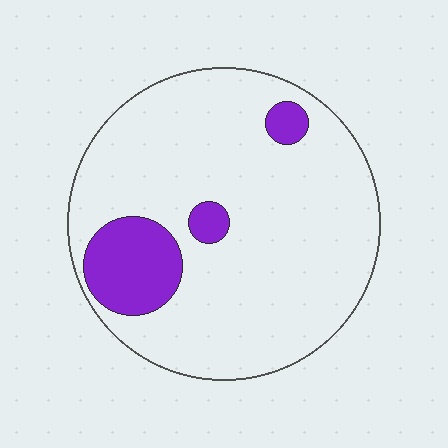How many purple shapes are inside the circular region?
3.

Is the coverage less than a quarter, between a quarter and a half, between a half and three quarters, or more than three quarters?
Less than a quarter.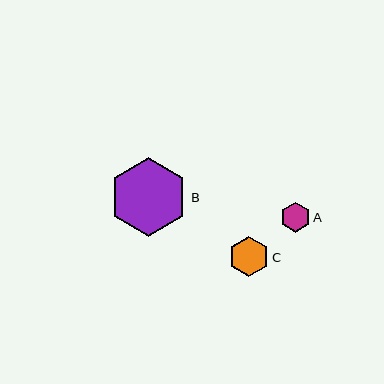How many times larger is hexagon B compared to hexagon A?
Hexagon B is approximately 2.6 times the size of hexagon A.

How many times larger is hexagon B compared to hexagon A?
Hexagon B is approximately 2.6 times the size of hexagon A.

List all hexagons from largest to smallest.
From largest to smallest: B, C, A.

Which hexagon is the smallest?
Hexagon A is the smallest with a size of approximately 30 pixels.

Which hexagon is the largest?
Hexagon B is the largest with a size of approximately 79 pixels.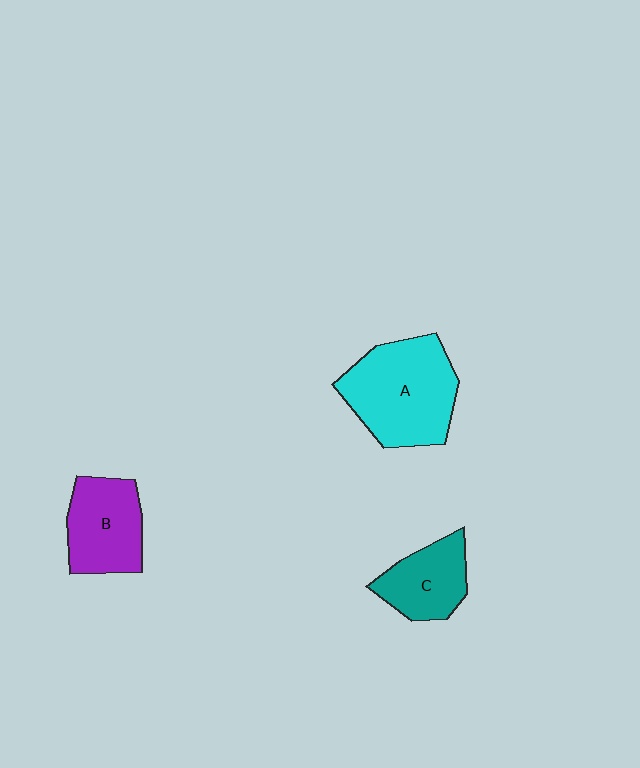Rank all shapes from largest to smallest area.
From largest to smallest: A (cyan), B (purple), C (teal).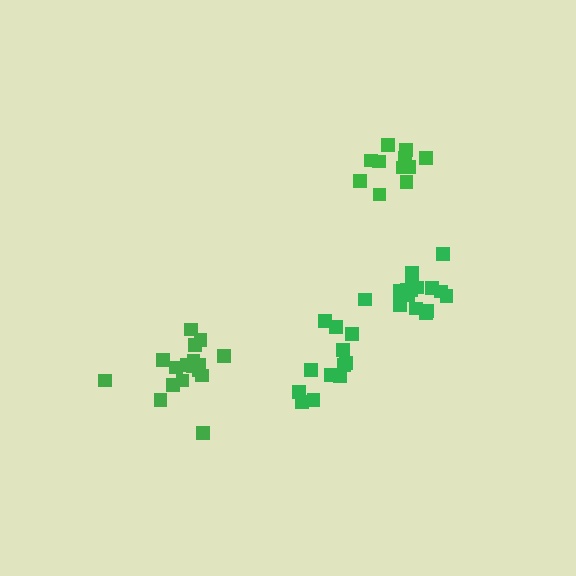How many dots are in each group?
Group 1: 11 dots, Group 2: 12 dots, Group 3: 17 dots, Group 4: 17 dots (57 total).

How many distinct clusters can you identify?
There are 4 distinct clusters.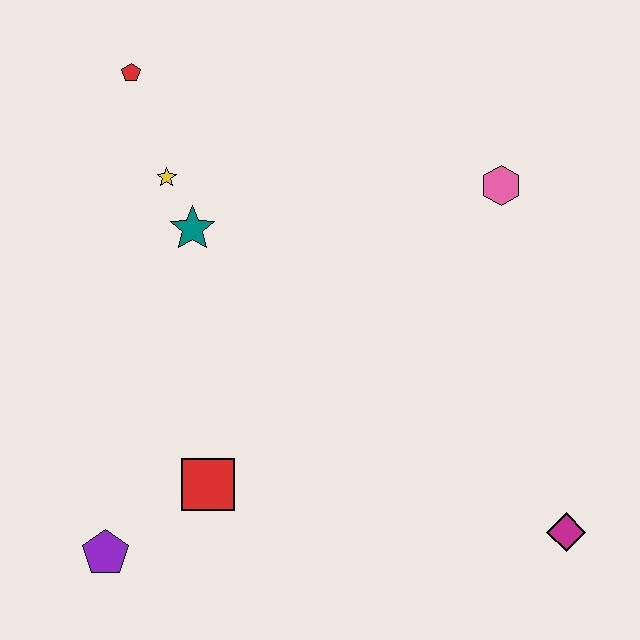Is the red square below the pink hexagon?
Yes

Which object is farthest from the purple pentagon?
The pink hexagon is farthest from the purple pentagon.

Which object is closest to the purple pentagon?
The red square is closest to the purple pentagon.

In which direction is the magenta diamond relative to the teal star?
The magenta diamond is to the right of the teal star.